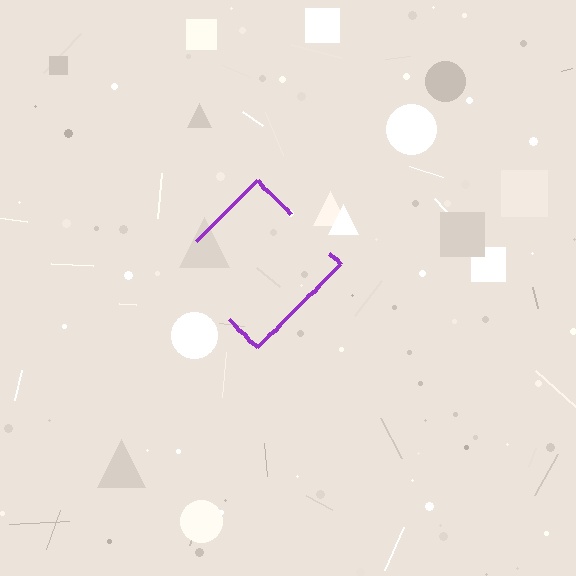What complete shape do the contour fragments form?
The contour fragments form a diamond.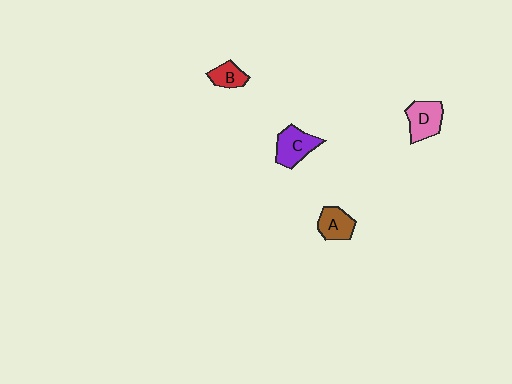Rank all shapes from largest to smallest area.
From largest to smallest: C (purple), D (pink), A (brown), B (red).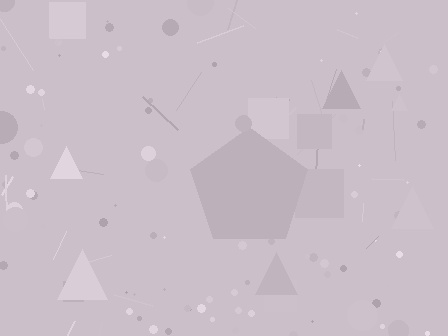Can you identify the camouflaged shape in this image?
The camouflaged shape is a pentagon.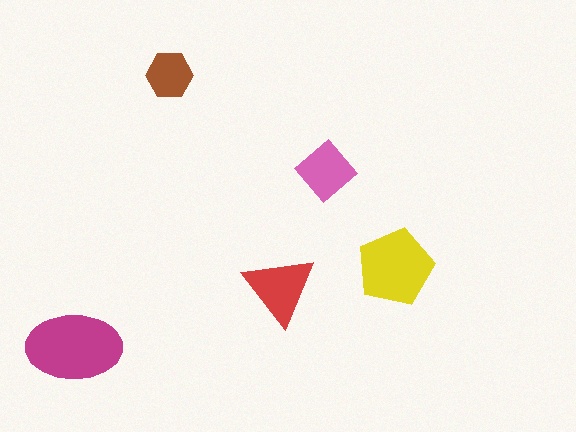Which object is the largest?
The magenta ellipse.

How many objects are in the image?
There are 5 objects in the image.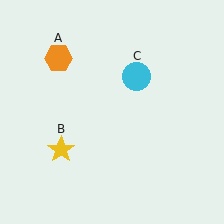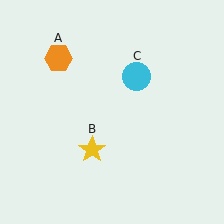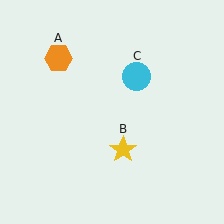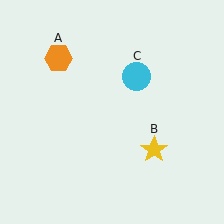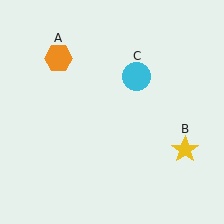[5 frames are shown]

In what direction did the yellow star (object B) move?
The yellow star (object B) moved right.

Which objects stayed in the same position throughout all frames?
Orange hexagon (object A) and cyan circle (object C) remained stationary.